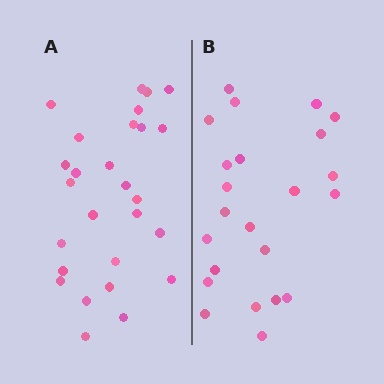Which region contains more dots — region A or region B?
Region A (the left region) has more dots.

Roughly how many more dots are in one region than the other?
Region A has about 4 more dots than region B.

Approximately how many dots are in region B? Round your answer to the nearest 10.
About 20 dots. (The exact count is 23, which rounds to 20.)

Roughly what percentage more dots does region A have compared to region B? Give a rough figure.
About 15% more.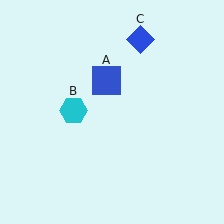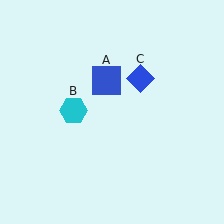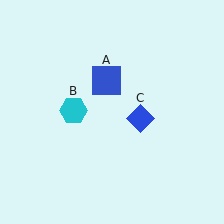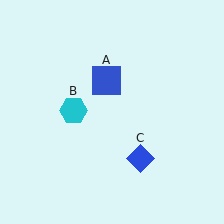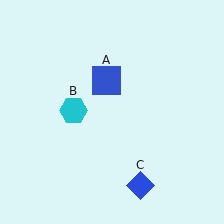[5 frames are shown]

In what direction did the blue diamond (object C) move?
The blue diamond (object C) moved down.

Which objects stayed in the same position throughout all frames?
Blue square (object A) and cyan hexagon (object B) remained stationary.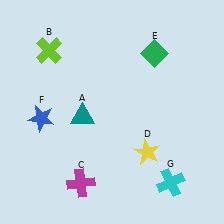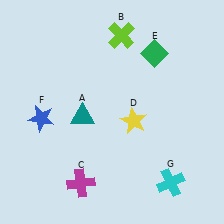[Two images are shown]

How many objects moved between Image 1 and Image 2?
2 objects moved between the two images.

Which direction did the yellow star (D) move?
The yellow star (D) moved up.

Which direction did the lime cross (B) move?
The lime cross (B) moved right.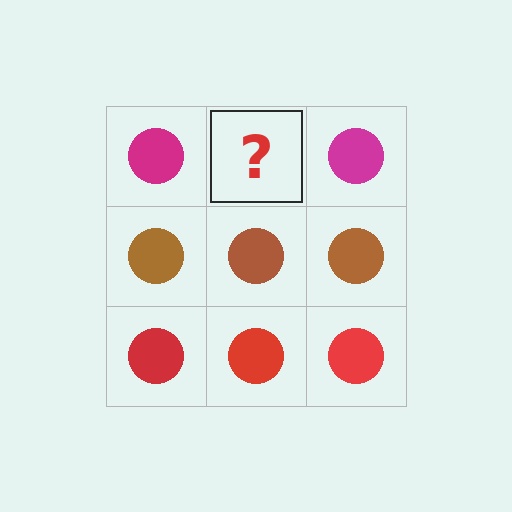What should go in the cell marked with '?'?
The missing cell should contain a magenta circle.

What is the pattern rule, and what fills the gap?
The rule is that each row has a consistent color. The gap should be filled with a magenta circle.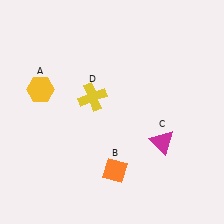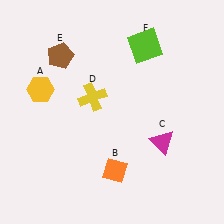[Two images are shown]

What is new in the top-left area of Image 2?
A brown pentagon (E) was added in the top-left area of Image 2.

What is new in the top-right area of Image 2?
A lime square (F) was added in the top-right area of Image 2.